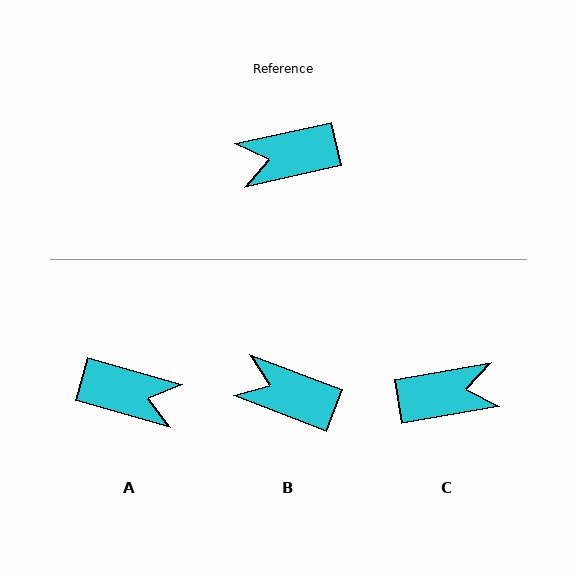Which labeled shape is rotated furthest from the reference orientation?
C, about 177 degrees away.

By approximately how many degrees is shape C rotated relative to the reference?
Approximately 177 degrees counter-clockwise.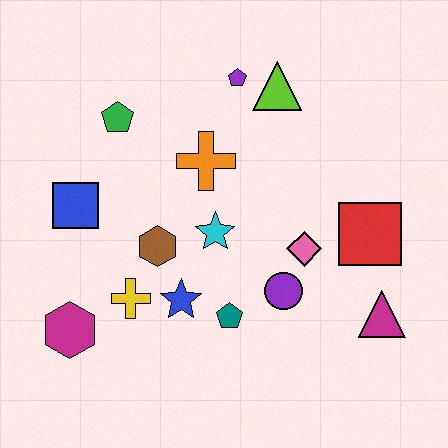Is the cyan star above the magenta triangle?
Yes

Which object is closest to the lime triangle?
The purple pentagon is closest to the lime triangle.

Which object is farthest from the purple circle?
The green pentagon is farthest from the purple circle.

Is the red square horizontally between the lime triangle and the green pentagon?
No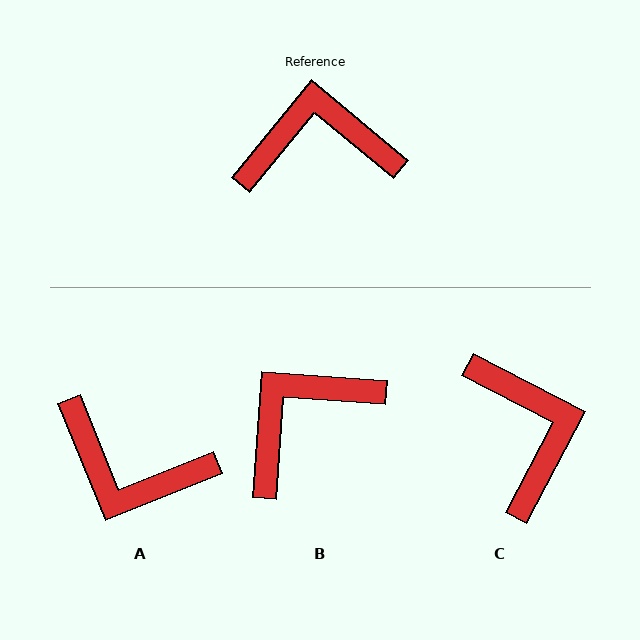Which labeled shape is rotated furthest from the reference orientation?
A, about 151 degrees away.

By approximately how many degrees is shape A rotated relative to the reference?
Approximately 151 degrees counter-clockwise.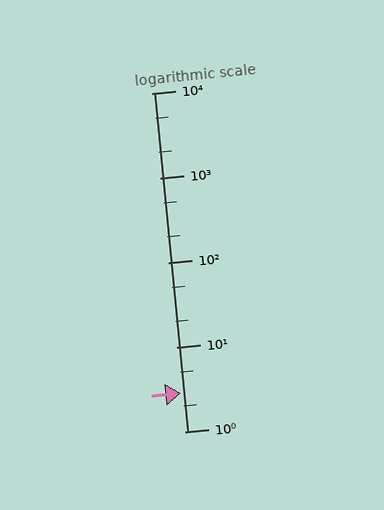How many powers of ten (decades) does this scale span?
The scale spans 4 decades, from 1 to 10000.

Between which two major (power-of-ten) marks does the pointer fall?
The pointer is between 1 and 10.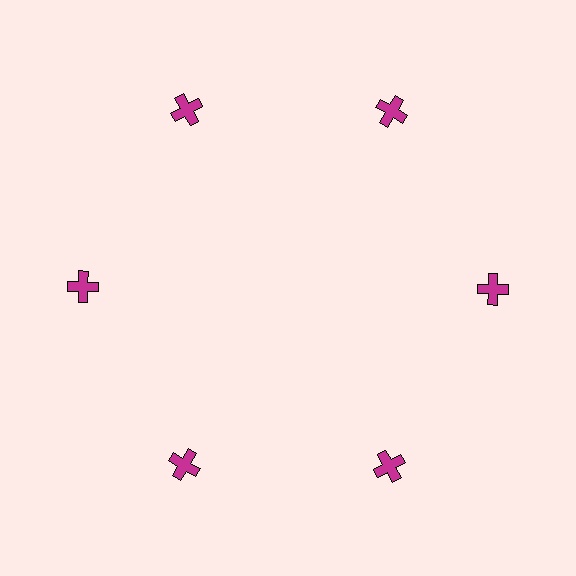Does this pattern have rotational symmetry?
Yes, this pattern has 6-fold rotational symmetry. It looks the same after rotating 60 degrees around the center.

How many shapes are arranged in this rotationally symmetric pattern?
There are 6 shapes, arranged in 6 groups of 1.